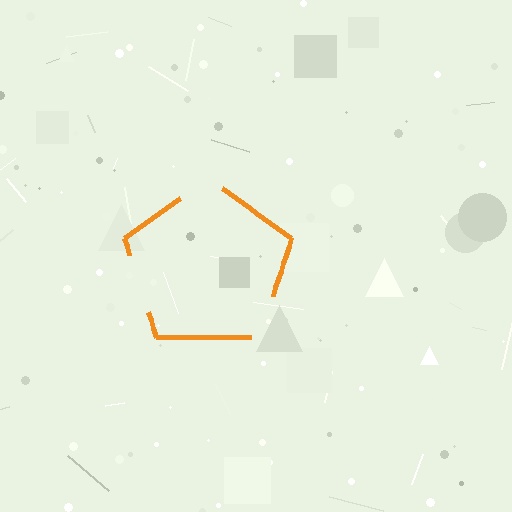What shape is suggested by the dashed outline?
The dashed outline suggests a pentagon.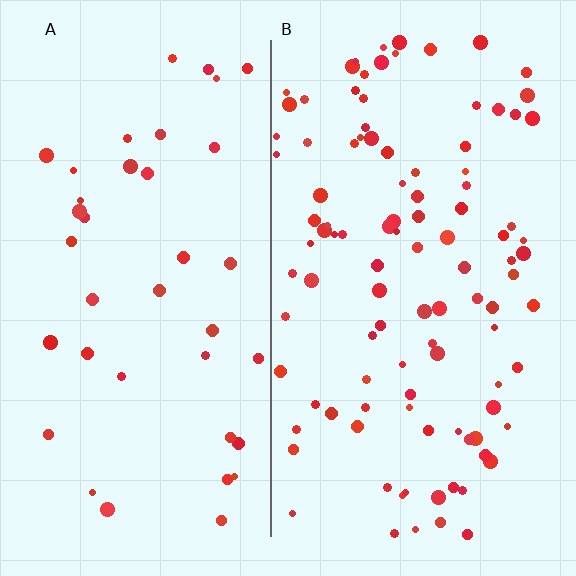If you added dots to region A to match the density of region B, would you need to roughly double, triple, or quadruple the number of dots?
Approximately triple.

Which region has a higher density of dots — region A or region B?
B (the right).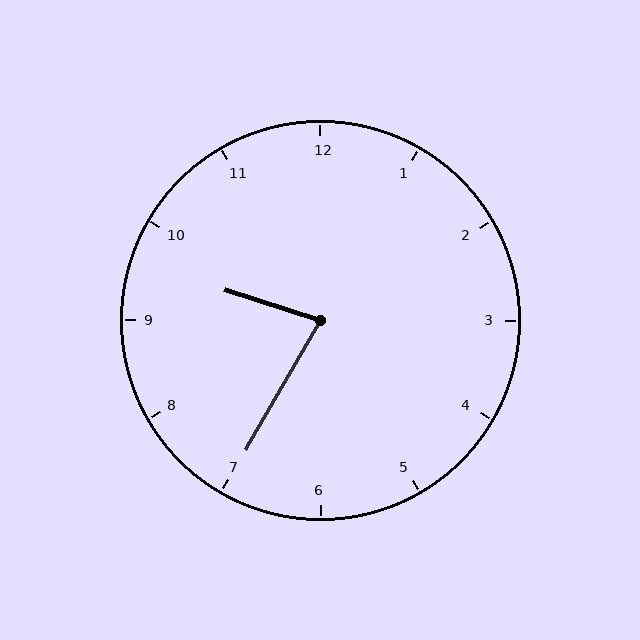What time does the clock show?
9:35.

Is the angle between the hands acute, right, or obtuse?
It is acute.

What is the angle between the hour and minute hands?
Approximately 78 degrees.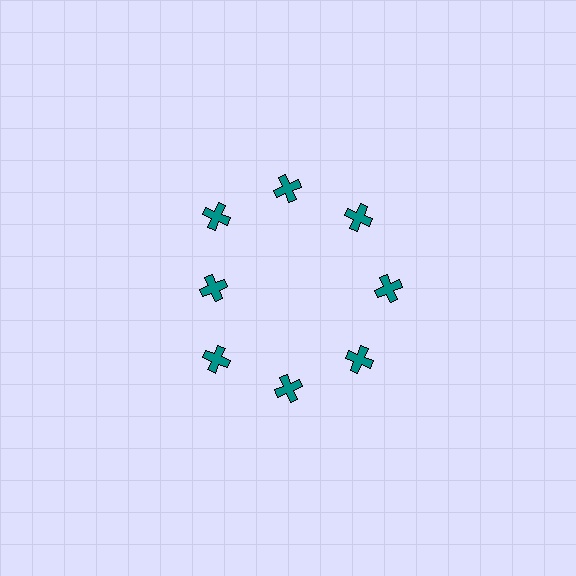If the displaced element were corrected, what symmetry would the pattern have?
It would have 8-fold rotational symmetry — the pattern would map onto itself every 45 degrees.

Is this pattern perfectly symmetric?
No. The 8 teal crosses are arranged in a ring, but one element near the 9 o'clock position is pulled inward toward the center, breaking the 8-fold rotational symmetry.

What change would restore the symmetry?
The symmetry would be restored by moving it outward, back onto the ring so that all 8 crosses sit at equal angles and equal distance from the center.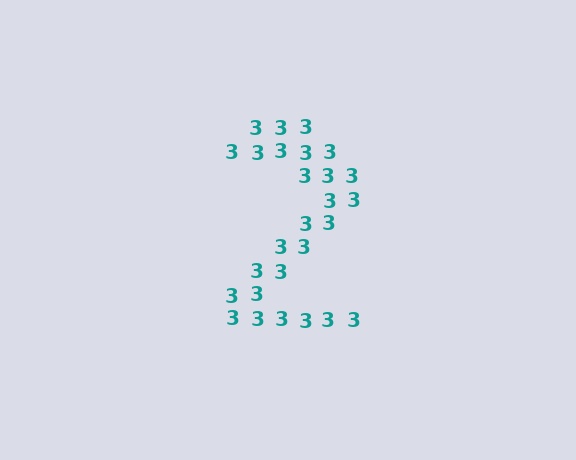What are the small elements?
The small elements are digit 3's.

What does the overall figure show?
The overall figure shows the digit 2.